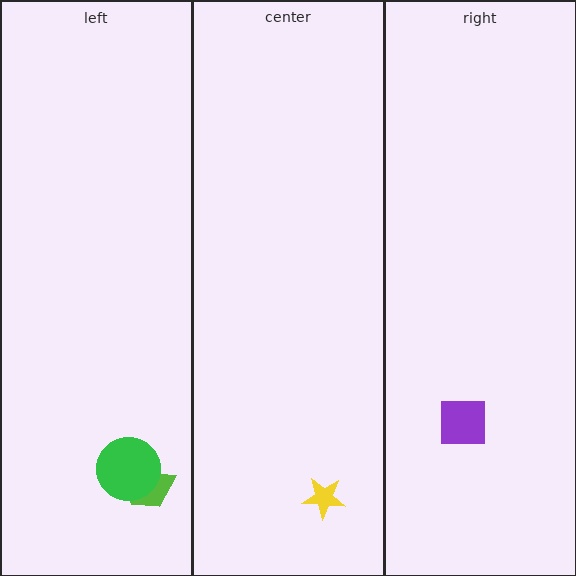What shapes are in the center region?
The yellow star.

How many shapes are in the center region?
1.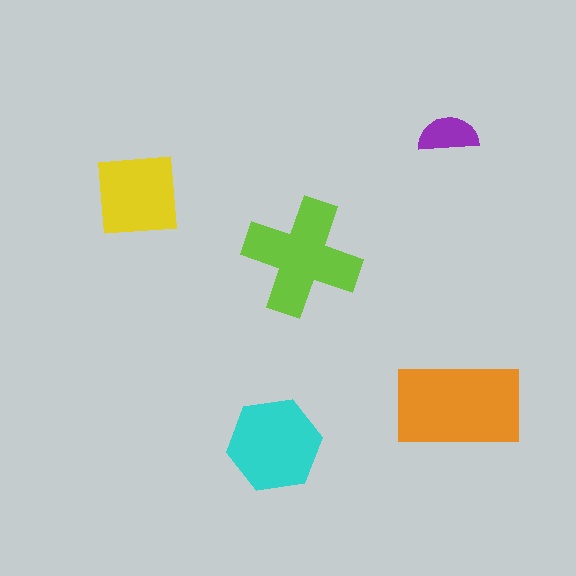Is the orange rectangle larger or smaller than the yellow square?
Larger.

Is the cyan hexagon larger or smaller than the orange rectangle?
Smaller.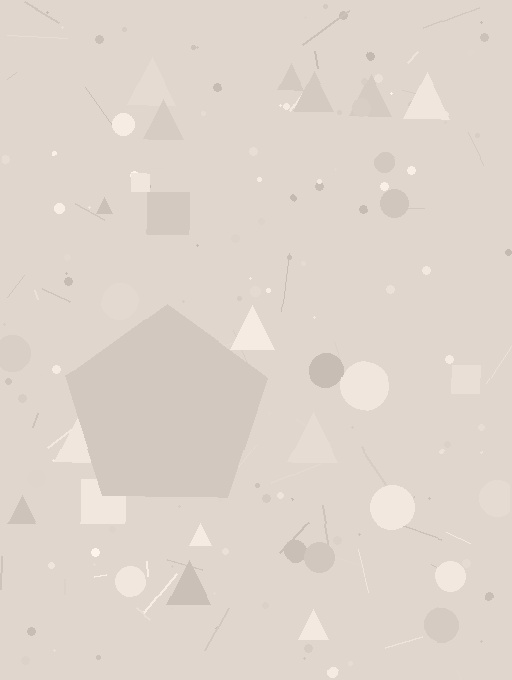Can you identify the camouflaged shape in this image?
The camouflaged shape is a pentagon.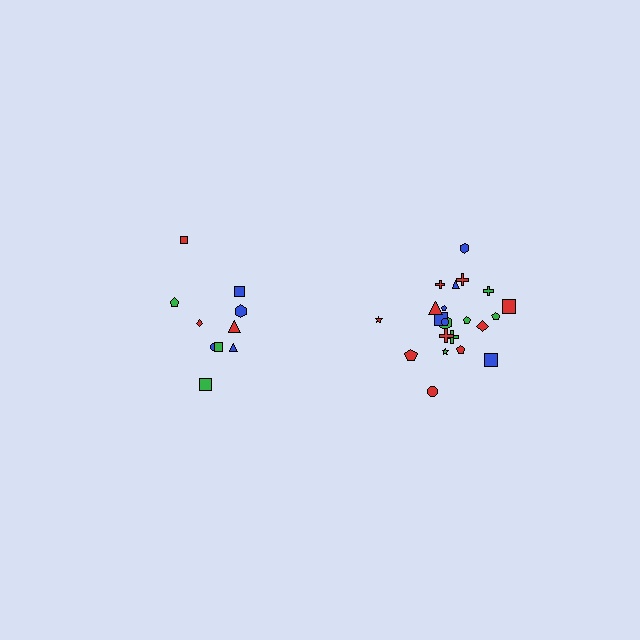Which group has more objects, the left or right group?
The right group.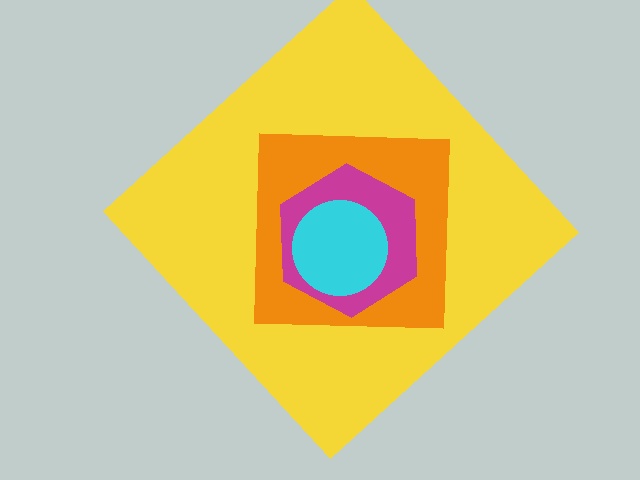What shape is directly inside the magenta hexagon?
The cyan circle.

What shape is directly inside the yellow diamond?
The orange square.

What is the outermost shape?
The yellow diamond.